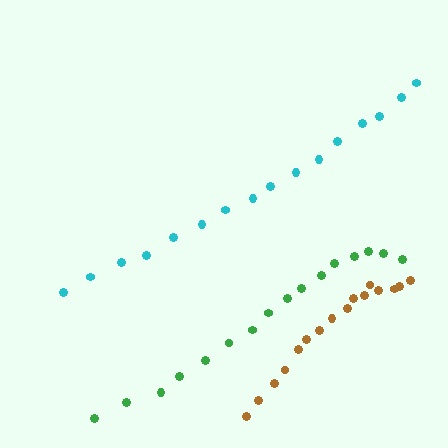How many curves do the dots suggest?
There are 3 distinct paths.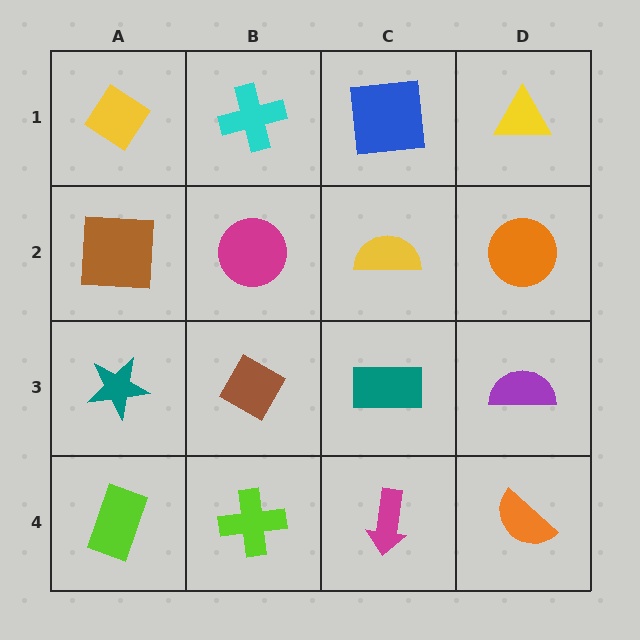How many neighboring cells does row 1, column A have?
2.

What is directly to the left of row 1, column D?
A blue square.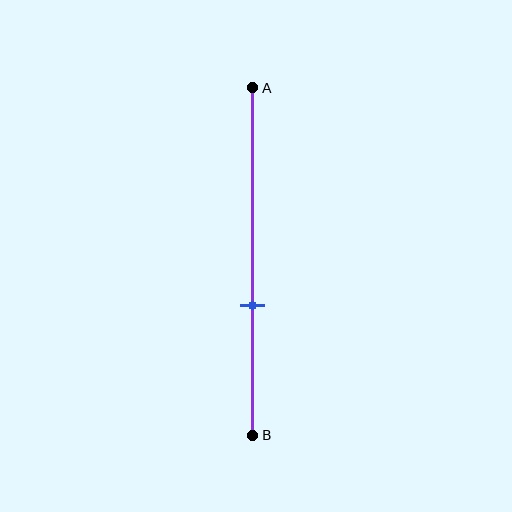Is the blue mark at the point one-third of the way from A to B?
No, the mark is at about 65% from A, not at the 33% one-third point.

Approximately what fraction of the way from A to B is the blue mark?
The blue mark is approximately 65% of the way from A to B.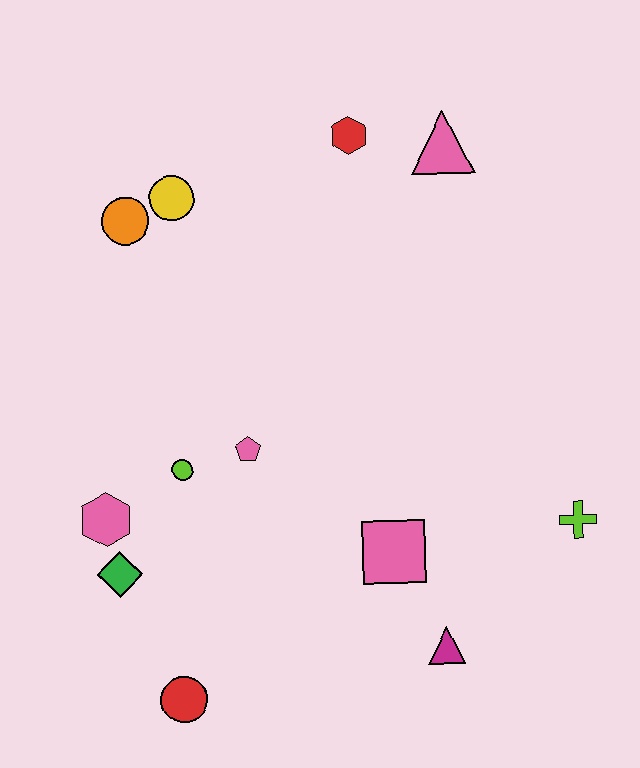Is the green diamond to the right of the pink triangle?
No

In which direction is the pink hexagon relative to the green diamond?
The pink hexagon is above the green diamond.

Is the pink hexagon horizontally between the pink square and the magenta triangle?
No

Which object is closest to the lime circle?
The pink pentagon is closest to the lime circle.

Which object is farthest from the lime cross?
The orange circle is farthest from the lime cross.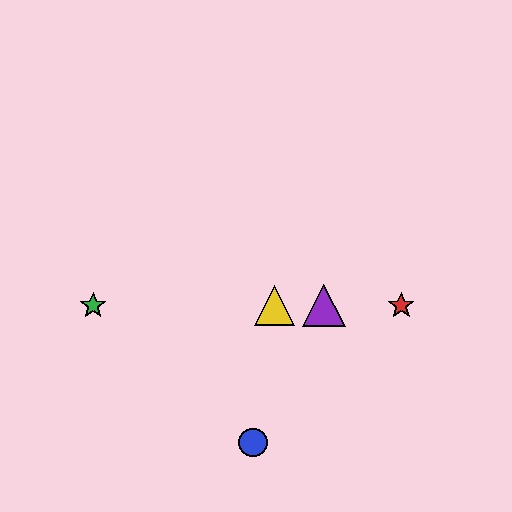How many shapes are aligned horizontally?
4 shapes (the red star, the green star, the yellow triangle, the purple triangle) are aligned horizontally.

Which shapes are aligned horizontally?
The red star, the green star, the yellow triangle, the purple triangle are aligned horizontally.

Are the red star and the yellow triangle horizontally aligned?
Yes, both are at y≈306.